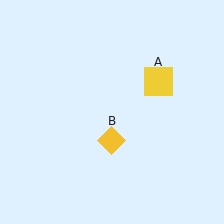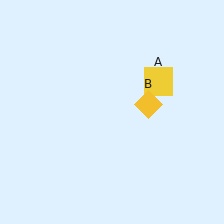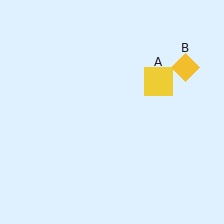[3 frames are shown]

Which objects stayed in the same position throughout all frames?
Yellow square (object A) remained stationary.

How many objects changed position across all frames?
1 object changed position: yellow diamond (object B).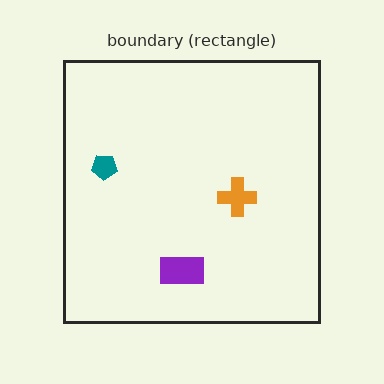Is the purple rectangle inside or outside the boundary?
Inside.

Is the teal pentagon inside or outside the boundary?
Inside.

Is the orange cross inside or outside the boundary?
Inside.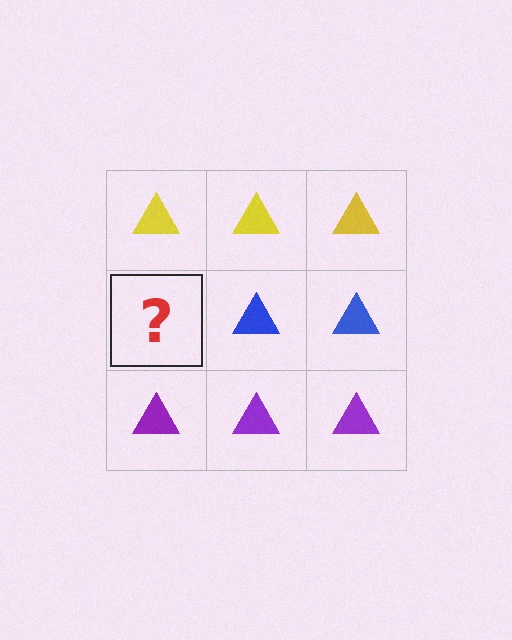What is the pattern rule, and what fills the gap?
The rule is that each row has a consistent color. The gap should be filled with a blue triangle.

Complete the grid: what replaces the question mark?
The question mark should be replaced with a blue triangle.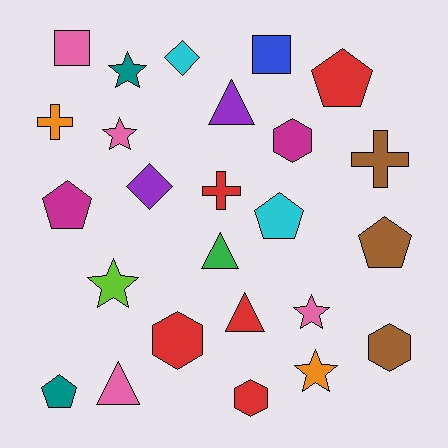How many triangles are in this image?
There are 4 triangles.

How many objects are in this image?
There are 25 objects.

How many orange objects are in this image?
There are 2 orange objects.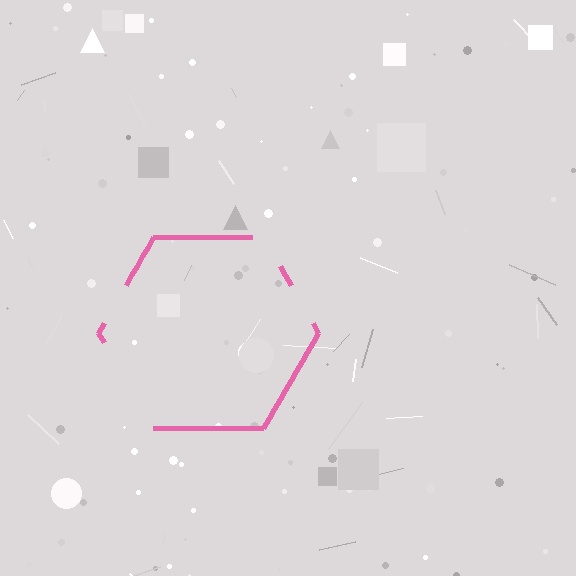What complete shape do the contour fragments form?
The contour fragments form a hexagon.